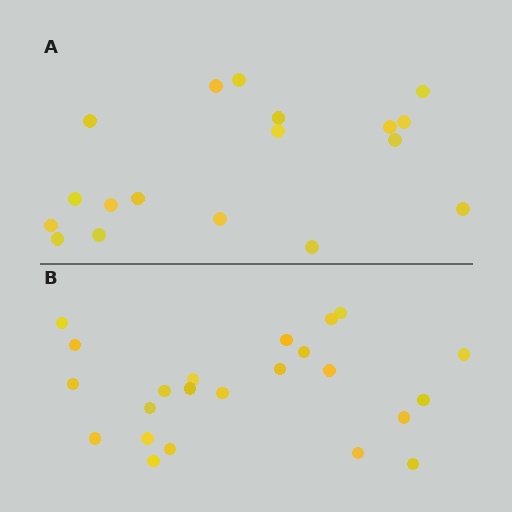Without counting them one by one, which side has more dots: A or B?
Region B (the bottom region) has more dots.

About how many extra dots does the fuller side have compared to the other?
Region B has about 5 more dots than region A.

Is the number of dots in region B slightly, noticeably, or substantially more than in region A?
Region B has noticeably more, but not dramatically so. The ratio is roughly 1.3 to 1.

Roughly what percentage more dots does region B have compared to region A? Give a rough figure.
About 30% more.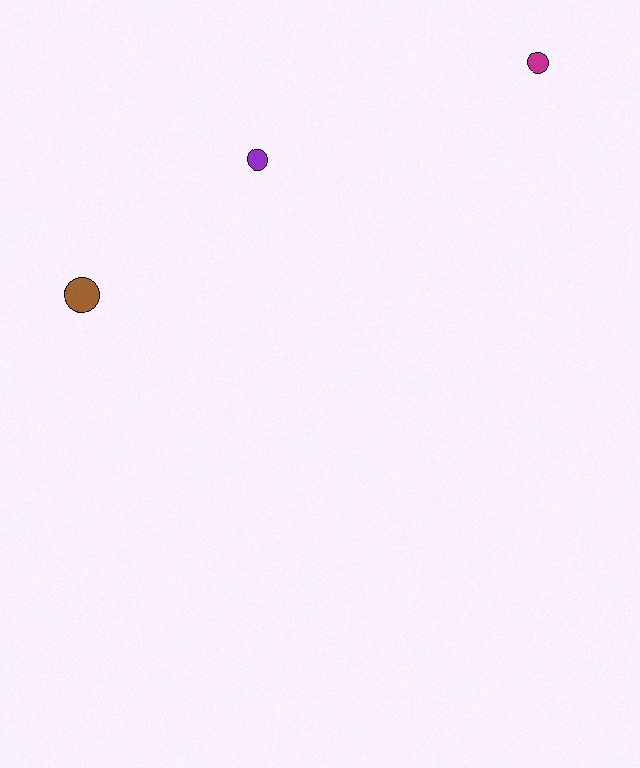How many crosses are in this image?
There are no crosses.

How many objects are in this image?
There are 3 objects.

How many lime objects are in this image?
There are no lime objects.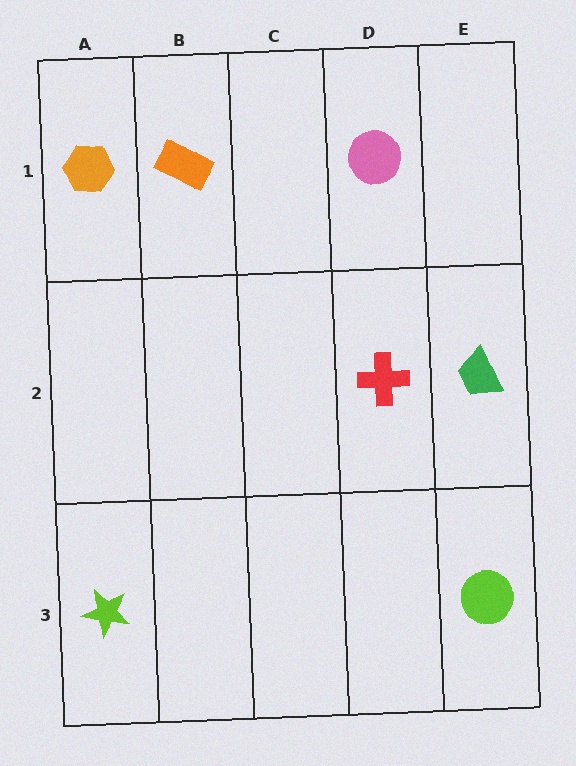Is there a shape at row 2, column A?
No, that cell is empty.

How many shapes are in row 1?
3 shapes.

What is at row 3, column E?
A lime circle.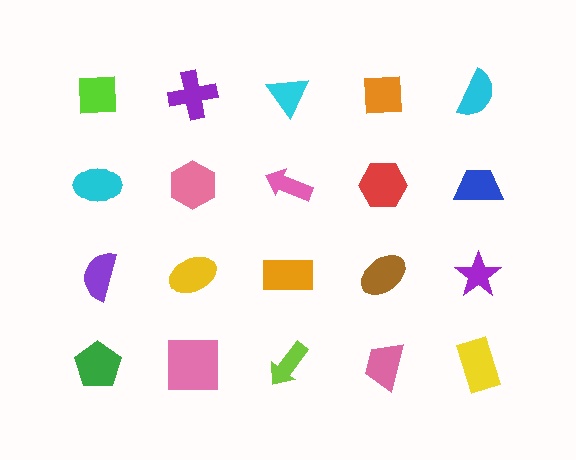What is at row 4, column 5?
A yellow rectangle.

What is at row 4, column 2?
A pink square.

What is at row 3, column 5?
A purple star.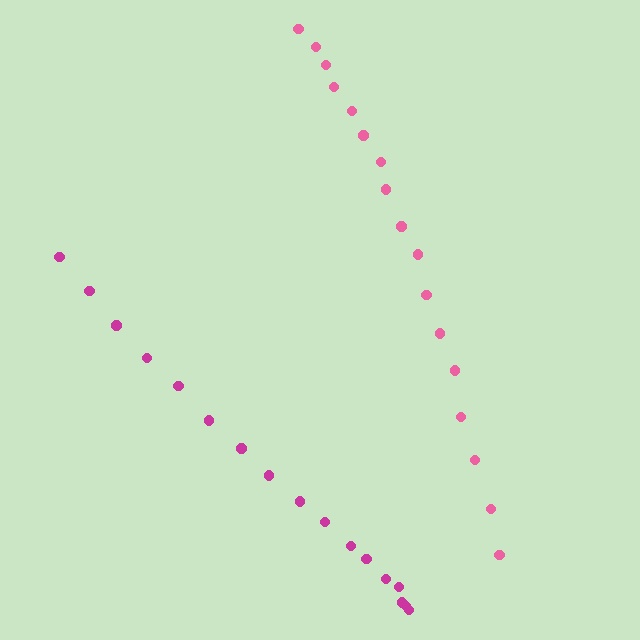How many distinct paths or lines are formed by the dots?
There are 2 distinct paths.